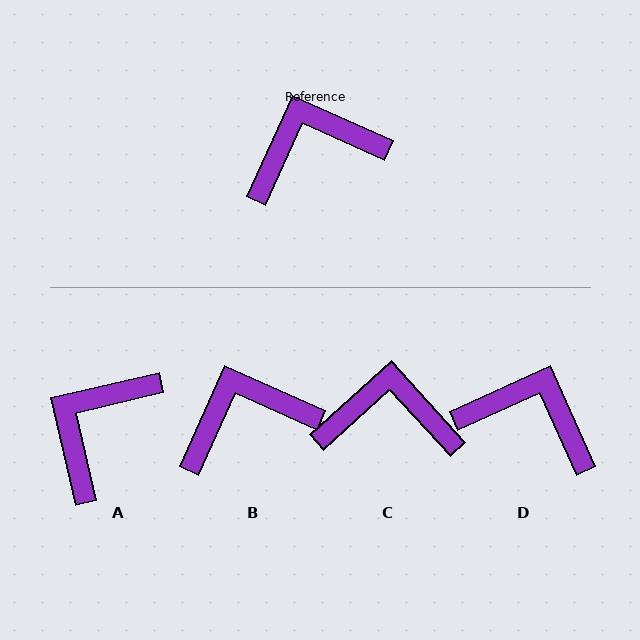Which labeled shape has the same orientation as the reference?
B.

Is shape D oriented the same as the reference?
No, it is off by about 41 degrees.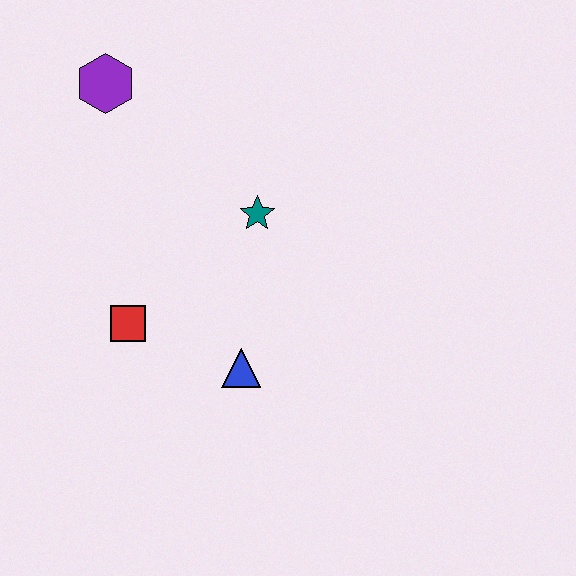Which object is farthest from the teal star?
The purple hexagon is farthest from the teal star.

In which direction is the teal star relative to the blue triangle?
The teal star is above the blue triangle.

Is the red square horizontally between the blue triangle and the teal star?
No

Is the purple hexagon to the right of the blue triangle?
No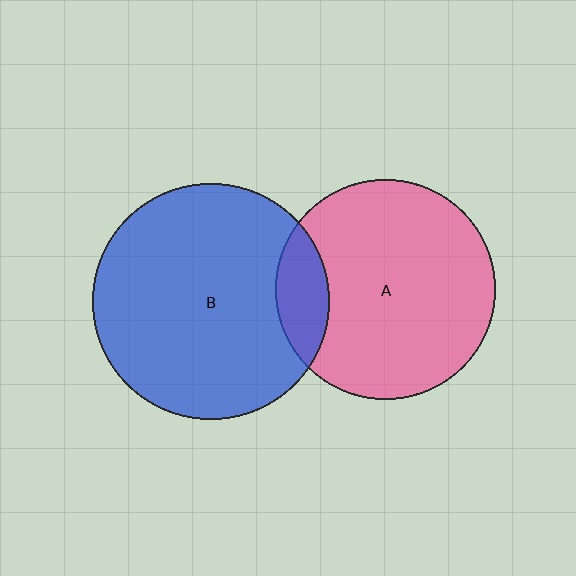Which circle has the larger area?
Circle B (blue).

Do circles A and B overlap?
Yes.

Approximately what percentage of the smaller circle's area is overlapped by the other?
Approximately 15%.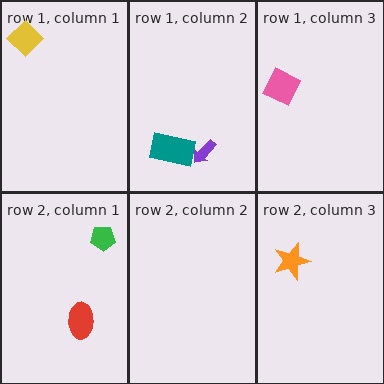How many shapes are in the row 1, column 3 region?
1.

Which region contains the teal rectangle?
The row 1, column 2 region.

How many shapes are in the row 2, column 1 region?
2.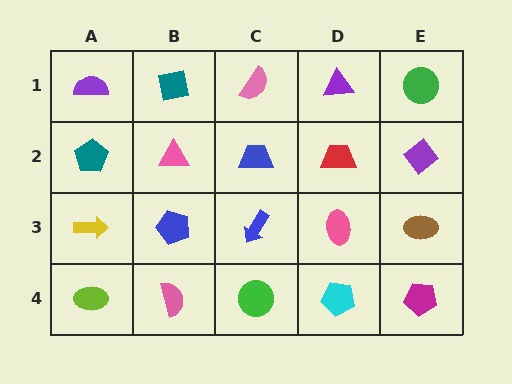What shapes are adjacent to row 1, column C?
A blue trapezoid (row 2, column C), a teal square (row 1, column B), a purple triangle (row 1, column D).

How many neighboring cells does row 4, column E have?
2.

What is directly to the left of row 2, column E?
A red trapezoid.